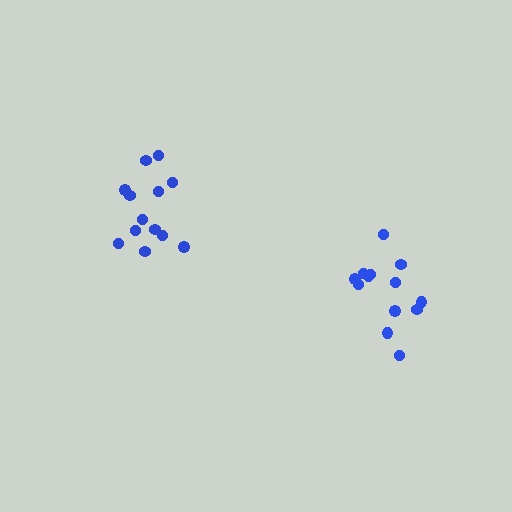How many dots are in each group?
Group 1: 13 dots, Group 2: 13 dots (26 total).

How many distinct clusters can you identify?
There are 2 distinct clusters.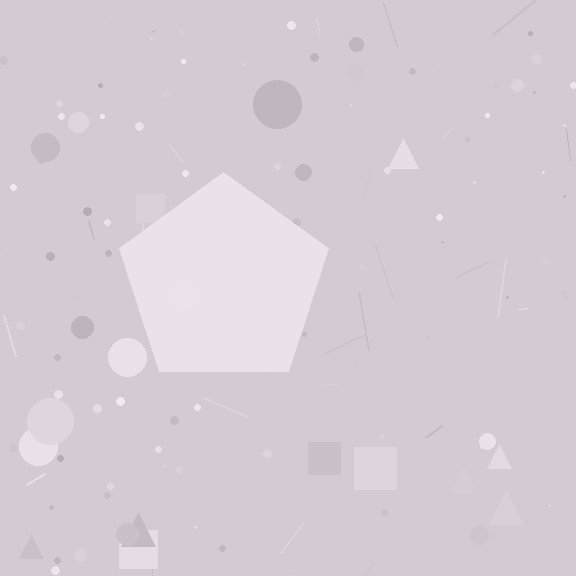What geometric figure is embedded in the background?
A pentagon is embedded in the background.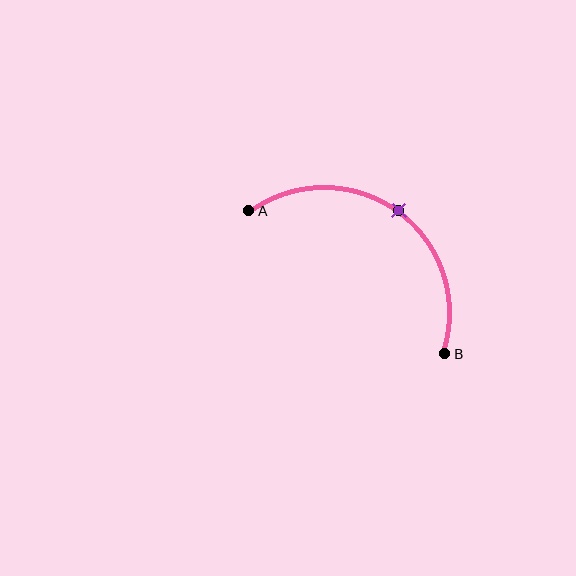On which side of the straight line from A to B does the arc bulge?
The arc bulges above and to the right of the straight line connecting A and B.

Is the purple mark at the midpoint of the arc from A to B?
Yes. The purple mark lies on the arc at equal arc-length from both A and B — it is the arc midpoint.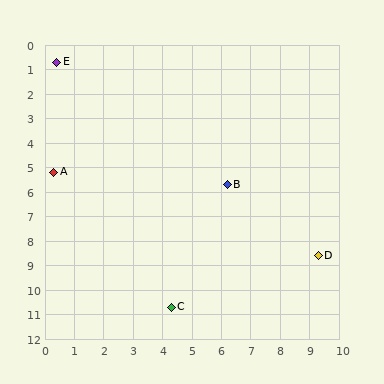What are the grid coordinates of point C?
Point C is at approximately (4.3, 10.7).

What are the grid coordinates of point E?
Point E is at approximately (0.4, 0.7).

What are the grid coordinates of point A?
Point A is at approximately (0.3, 5.2).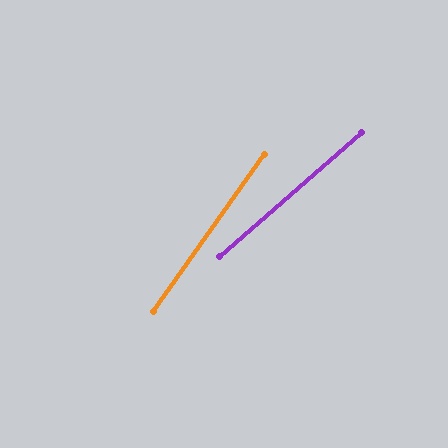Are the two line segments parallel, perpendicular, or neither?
Neither parallel nor perpendicular — they differ by about 14°.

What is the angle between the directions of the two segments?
Approximately 14 degrees.